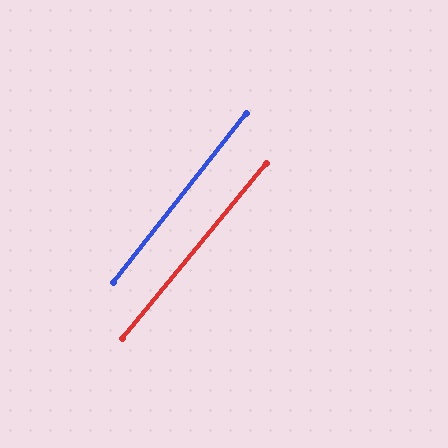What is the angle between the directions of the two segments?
Approximately 1 degree.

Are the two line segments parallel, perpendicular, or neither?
Parallel — their directions differ by only 1.3°.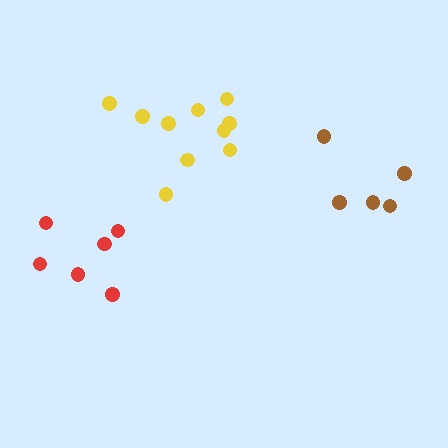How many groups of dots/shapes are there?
There are 3 groups.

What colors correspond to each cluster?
The clusters are colored: red, yellow, brown.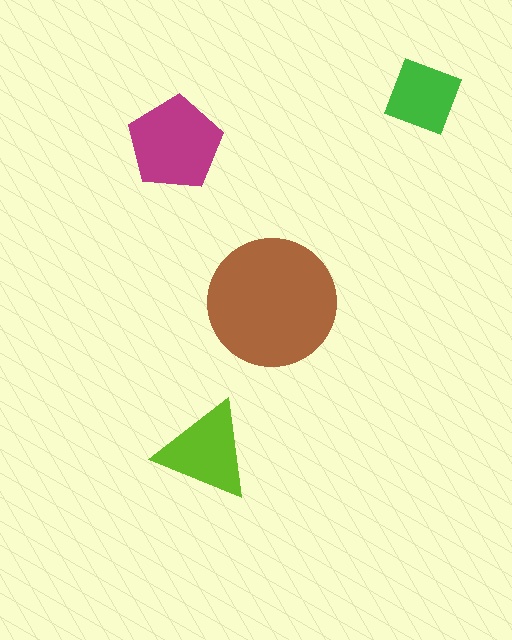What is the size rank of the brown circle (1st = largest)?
1st.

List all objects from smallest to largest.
The green diamond, the lime triangle, the magenta pentagon, the brown circle.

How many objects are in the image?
There are 4 objects in the image.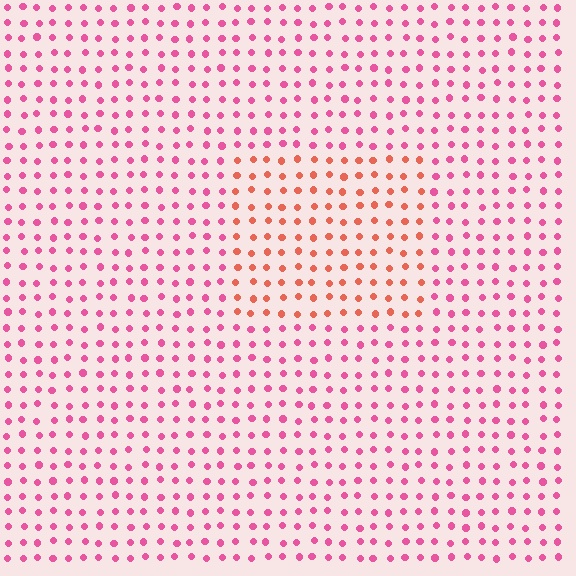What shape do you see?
I see a rectangle.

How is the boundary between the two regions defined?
The boundary is defined purely by a slight shift in hue (about 37 degrees). Spacing, size, and orientation are identical on both sides.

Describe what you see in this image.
The image is filled with small pink elements in a uniform arrangement. A rectangle-shaped region is visible where the elements are tinted to a slightly different hue, forming a subtle color boundary.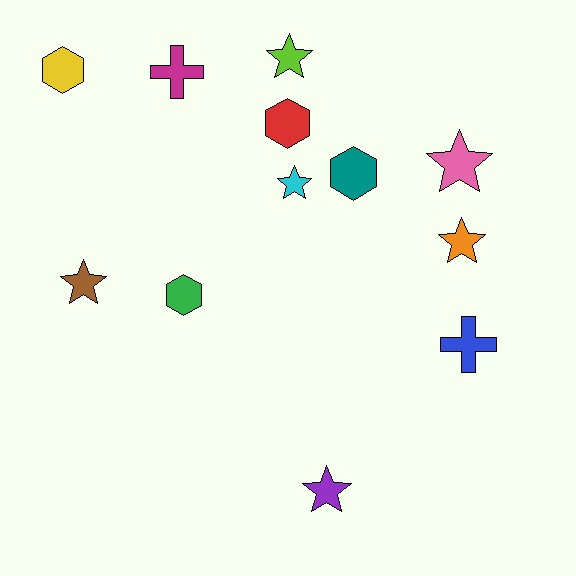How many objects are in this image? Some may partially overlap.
There are 12 objects.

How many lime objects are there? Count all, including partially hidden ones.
There is 1 lime object.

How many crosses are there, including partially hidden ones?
There are 2 crosses.